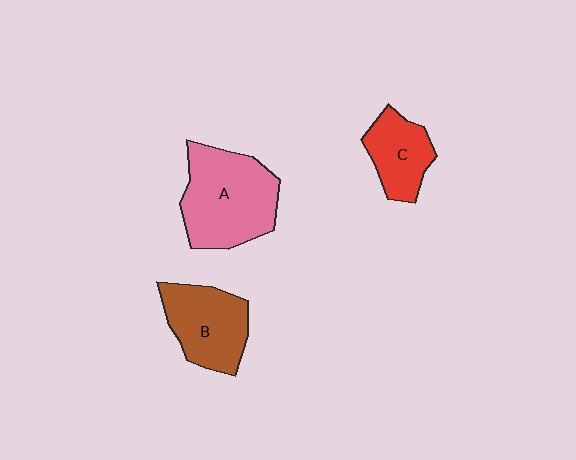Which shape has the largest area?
Shape A (pink).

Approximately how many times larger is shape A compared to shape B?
Approximately 1.4 times.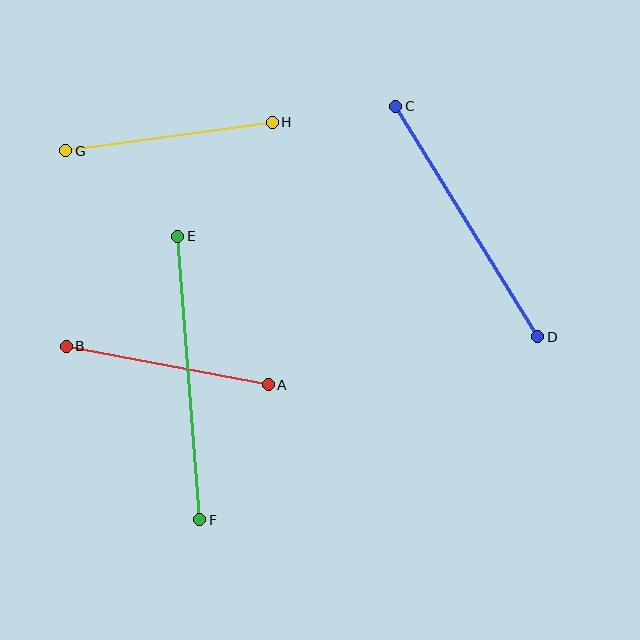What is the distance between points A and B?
The distance is approximately 206 pixels.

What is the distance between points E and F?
The distance is approximately 285 pixels.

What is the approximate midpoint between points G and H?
The midpoint is at approximately (169, 136) pixels.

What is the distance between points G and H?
The distance is approximately 209 pixels.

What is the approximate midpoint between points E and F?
The midpoint is at approximately (189, 378) pixels.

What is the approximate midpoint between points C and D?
The midpoint is at approximately (467, 221) pixels.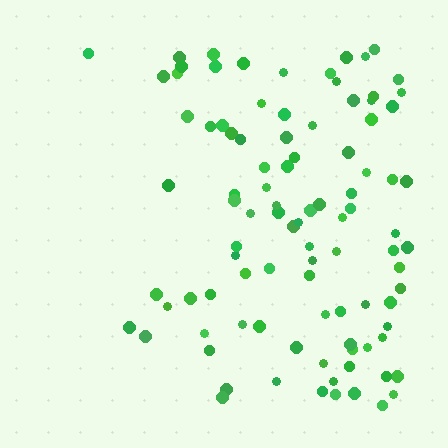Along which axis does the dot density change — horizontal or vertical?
Horizontal.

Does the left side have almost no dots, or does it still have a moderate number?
Still a moderate number, just noticeably fewer than the right.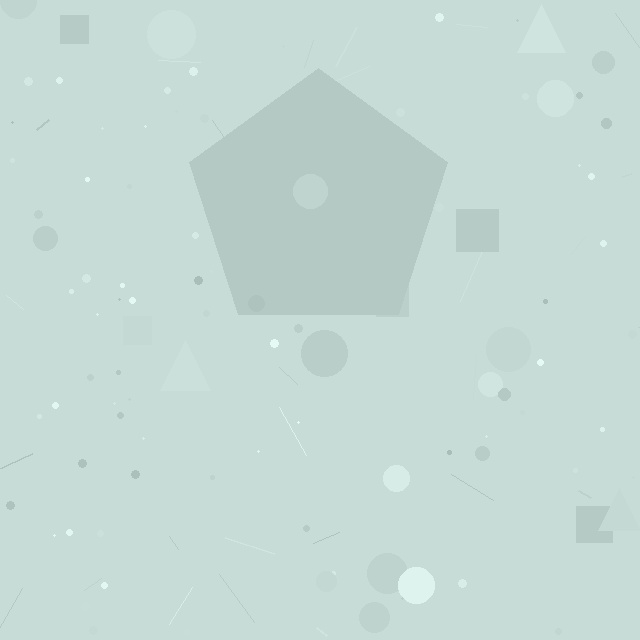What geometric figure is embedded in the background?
A pentagon is embedded in the background.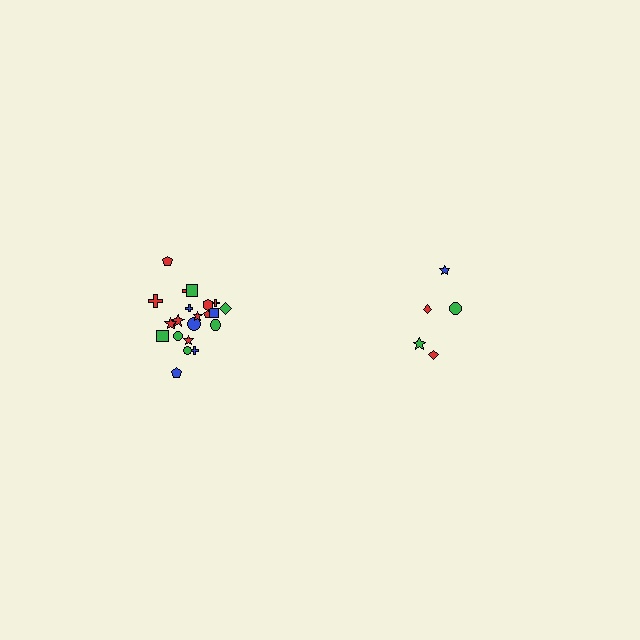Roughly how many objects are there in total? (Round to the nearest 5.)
Roughly 25 objects in total.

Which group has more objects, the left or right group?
The left group.